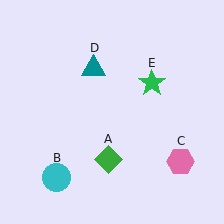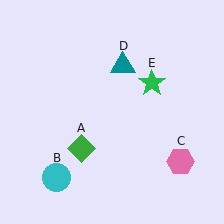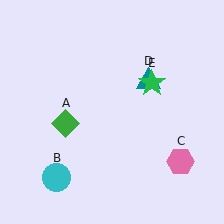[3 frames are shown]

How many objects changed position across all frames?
2 objects changed position: green diamond (object A), teal triangle (object D).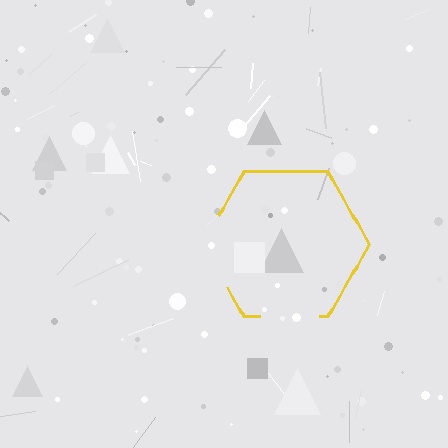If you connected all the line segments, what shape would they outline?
They would outline a hexagon.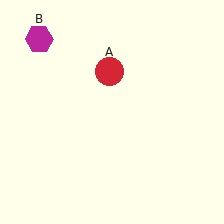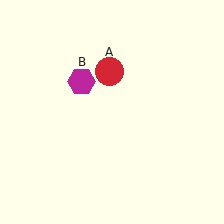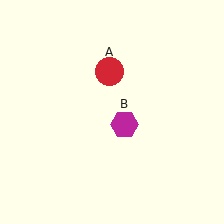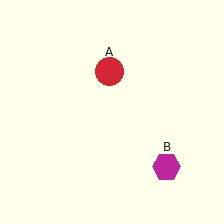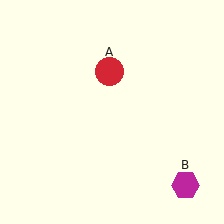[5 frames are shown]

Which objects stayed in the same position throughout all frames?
Red circle (object A) remained stationary.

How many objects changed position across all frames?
1 object changed position: magenta hexagon (object B).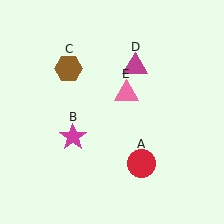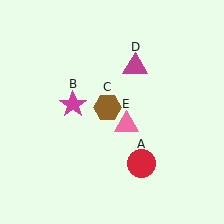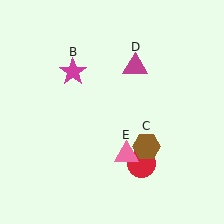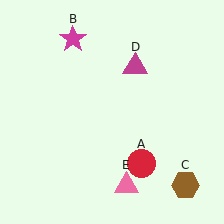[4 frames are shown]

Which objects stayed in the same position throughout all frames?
Red circle (object A) and magenta triangle (object D) remained stationary.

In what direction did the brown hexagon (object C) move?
The brown hexagon (object C) moved down and to the right.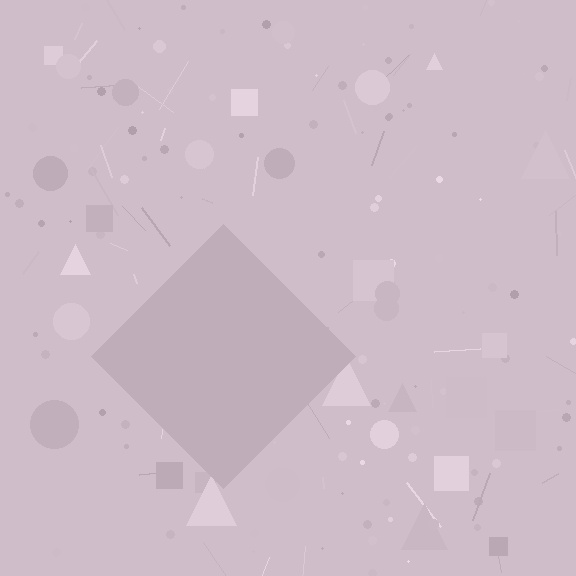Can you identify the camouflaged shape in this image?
The camouflaged shape is a diamond.